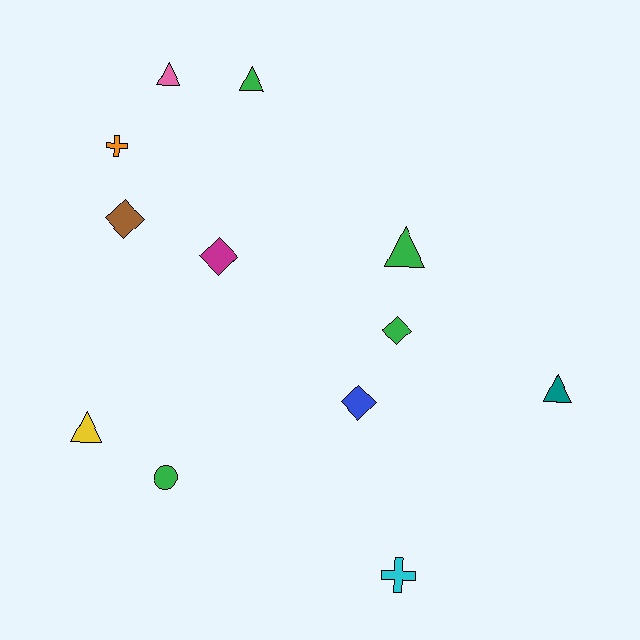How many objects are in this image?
There are 12 objects.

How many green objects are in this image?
There are 4 green objects.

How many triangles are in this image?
There are 5 triangles.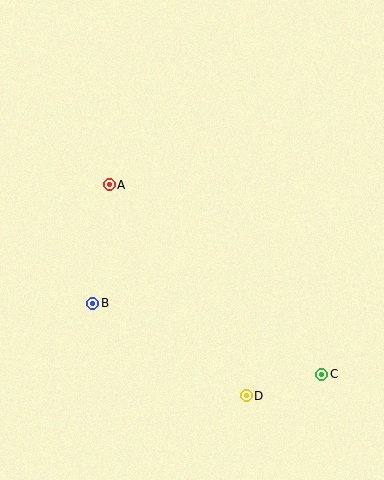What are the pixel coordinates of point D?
Point D is at (246, 396).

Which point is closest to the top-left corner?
Point A is closest to the top-left corner.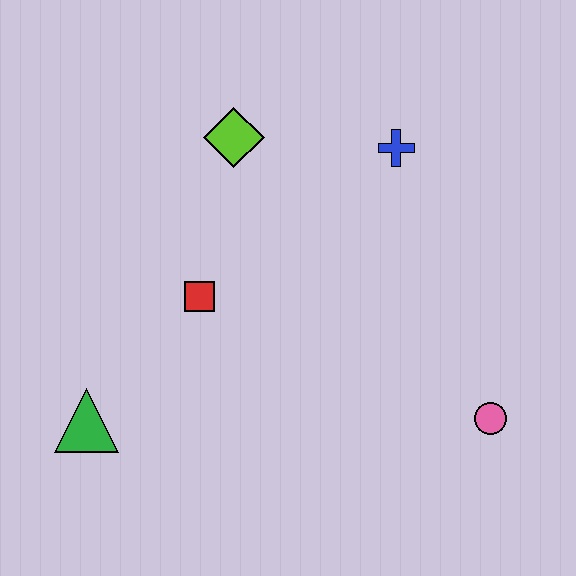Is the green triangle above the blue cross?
No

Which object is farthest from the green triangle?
The blue cross is farthest from the green triangle.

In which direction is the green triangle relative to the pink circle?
The green triangle is to the left of the pink circle.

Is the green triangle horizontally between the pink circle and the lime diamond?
No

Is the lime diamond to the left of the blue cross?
Yes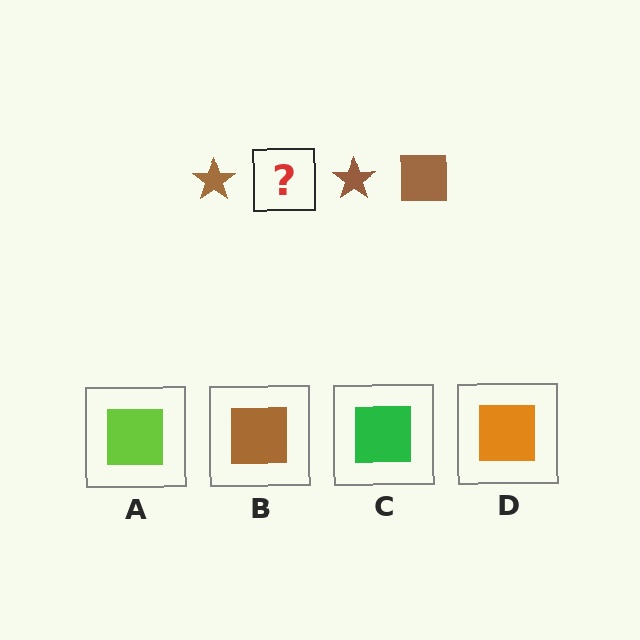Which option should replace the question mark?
Option B.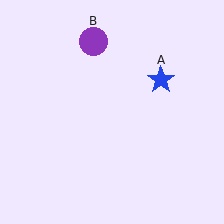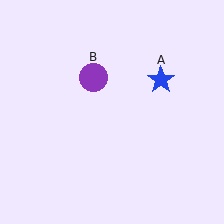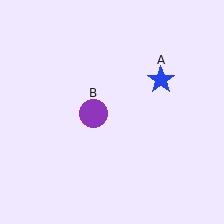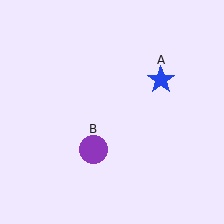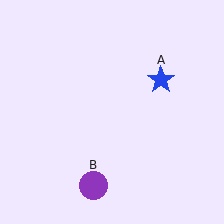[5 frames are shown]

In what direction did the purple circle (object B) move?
The purple circle (object B) moved down.